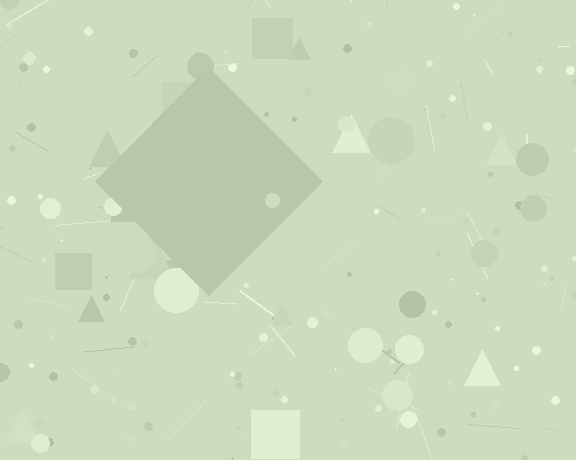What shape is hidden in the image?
A diamond is hidden in the image.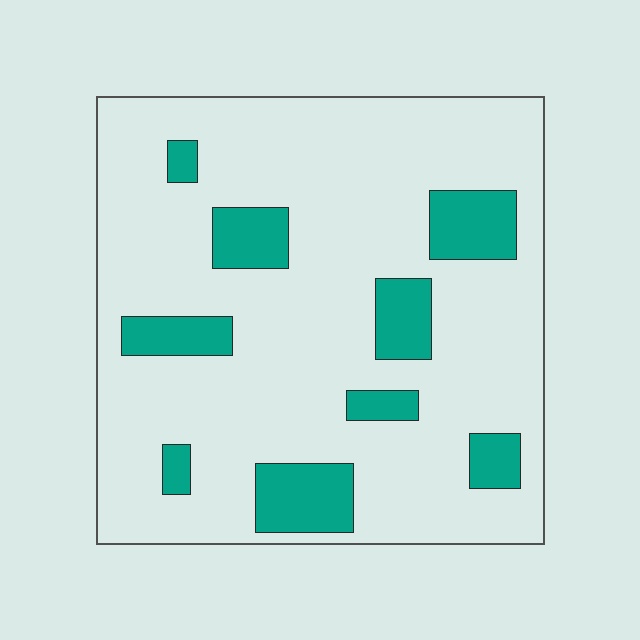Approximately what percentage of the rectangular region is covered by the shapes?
Approximately 15%.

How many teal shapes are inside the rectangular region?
9.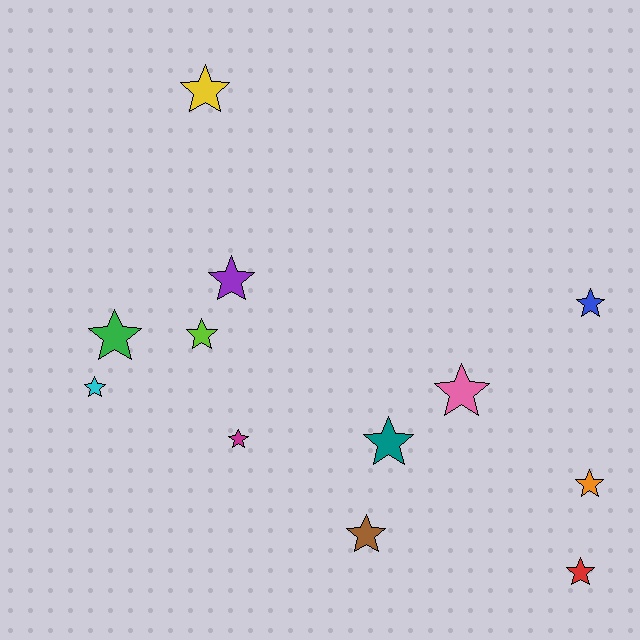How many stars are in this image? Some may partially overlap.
There are 12 stars.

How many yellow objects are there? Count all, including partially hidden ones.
There is 1 yellow object.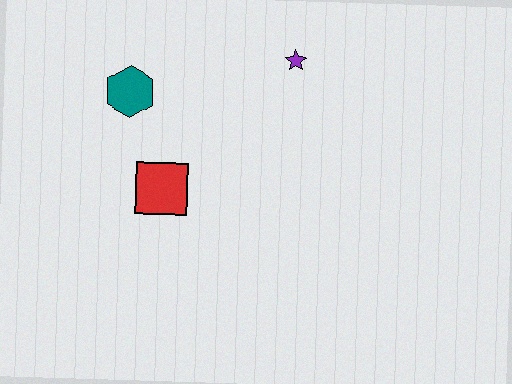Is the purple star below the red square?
No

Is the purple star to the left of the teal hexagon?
No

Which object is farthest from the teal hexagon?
The purple star is farthest from the teal hexagon.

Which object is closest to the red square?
The teal hexagon is closest to the red square.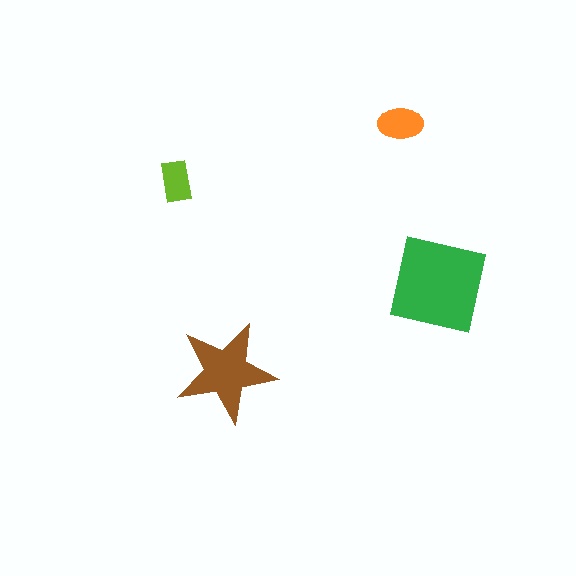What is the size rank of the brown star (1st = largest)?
2nd.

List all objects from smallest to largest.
The lime rectangle, the orange ellipse, the brown star, the green square.